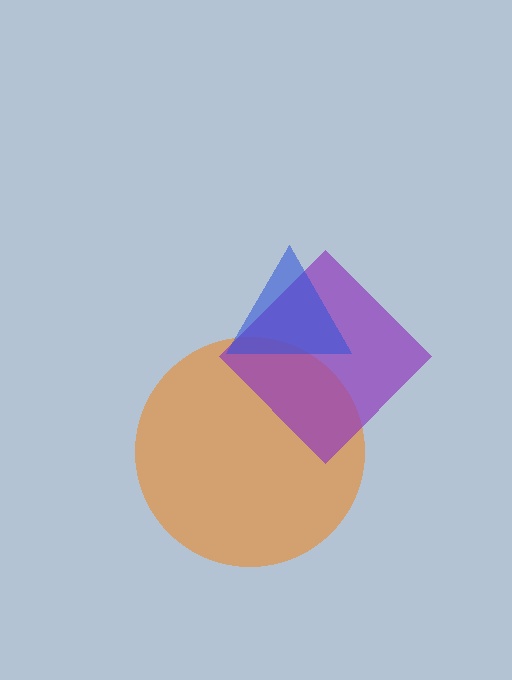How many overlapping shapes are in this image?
There are 3 overlapping shapes in the image.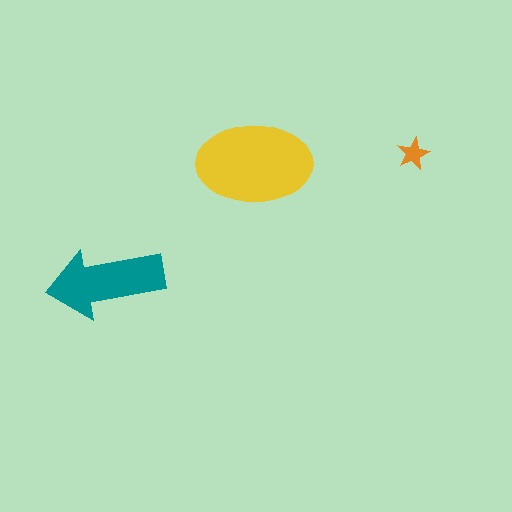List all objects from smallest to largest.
The orange star, the teal arrow, the yellow ellipse.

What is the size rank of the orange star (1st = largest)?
3rd.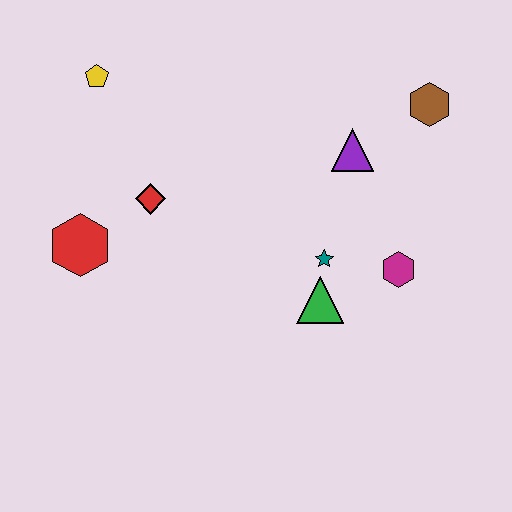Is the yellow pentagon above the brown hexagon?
Yes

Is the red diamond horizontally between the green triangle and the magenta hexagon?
No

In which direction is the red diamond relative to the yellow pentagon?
The red diamond is below the yellow pentagon.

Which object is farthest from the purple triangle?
The red hexagon is farthest from the purple triangle.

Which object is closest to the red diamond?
The red hexagon is closest to the red diamond.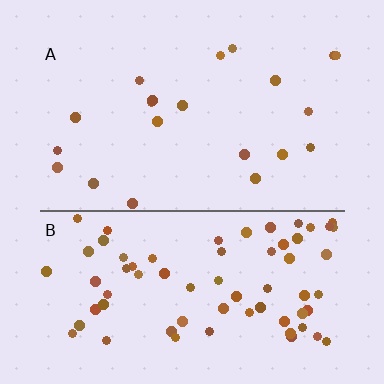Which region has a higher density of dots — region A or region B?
B (the bottom).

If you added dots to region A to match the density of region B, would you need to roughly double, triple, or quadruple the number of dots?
Approximately triple.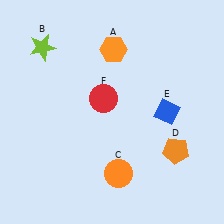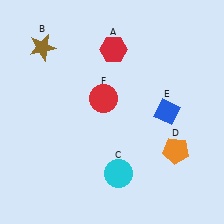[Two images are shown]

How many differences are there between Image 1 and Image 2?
There are 3 differences between the two images.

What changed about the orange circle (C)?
In Image 1, C is orange. In Image 2, it changed to cyan.